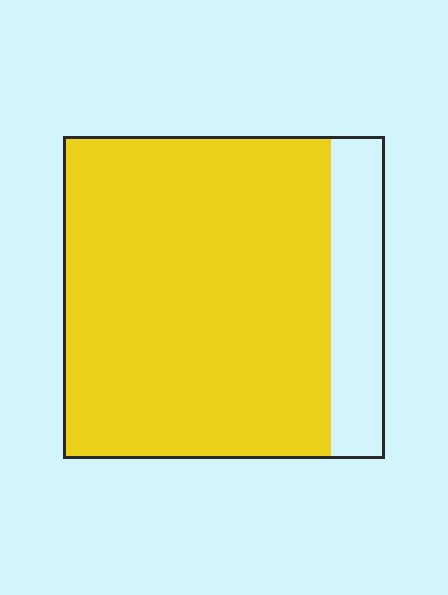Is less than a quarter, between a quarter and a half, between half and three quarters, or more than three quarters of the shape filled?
More than three quarters.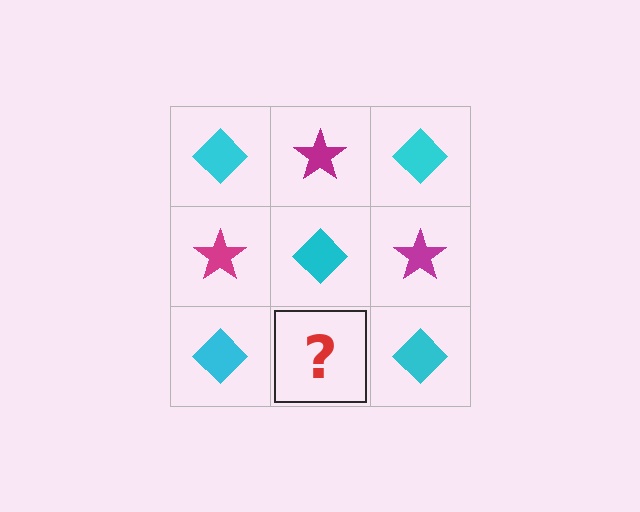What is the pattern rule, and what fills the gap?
The rule is that it alternates cyan diamond and magenta star in a checkerboard pattern. The gap should be filled with a magenta star.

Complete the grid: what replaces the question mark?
The question mark should be replaced with a magenta star.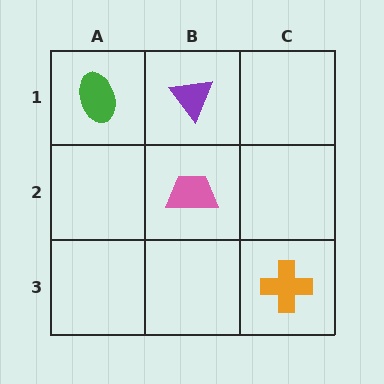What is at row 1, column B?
A purple triangle.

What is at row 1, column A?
A green ellipse.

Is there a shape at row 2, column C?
No, that cell is empty.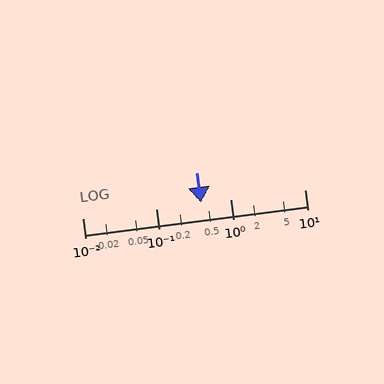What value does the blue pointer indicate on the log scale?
The pointer indicates approximately 0.4.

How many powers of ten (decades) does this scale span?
The scale spans 3 decades, from 0.01 to 10.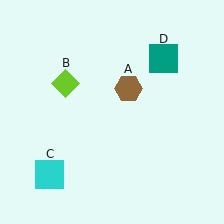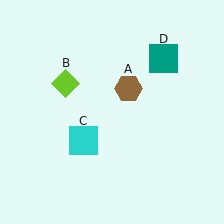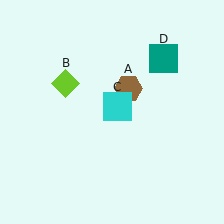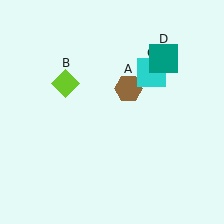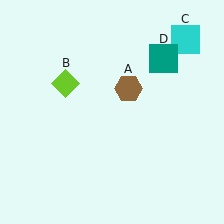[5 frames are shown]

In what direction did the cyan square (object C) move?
The cyan square (object C) moved up and to the right.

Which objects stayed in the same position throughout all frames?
Brown hexagon (object A) and lime diamond (object B) and teal square (object D) remained stationary.